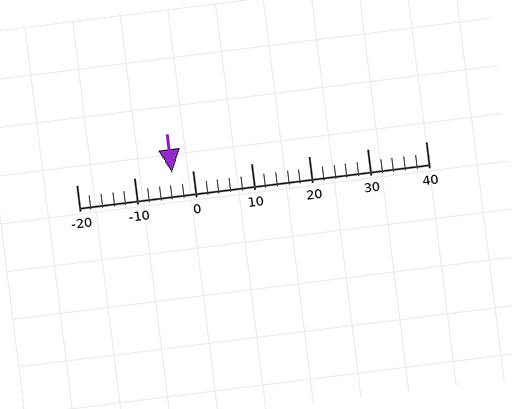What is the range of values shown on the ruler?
The ruler shows values from -20 to 40.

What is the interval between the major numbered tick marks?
The major tick marks are spaced 10 units apart.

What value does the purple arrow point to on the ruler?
The purple arrow points to approximately -4.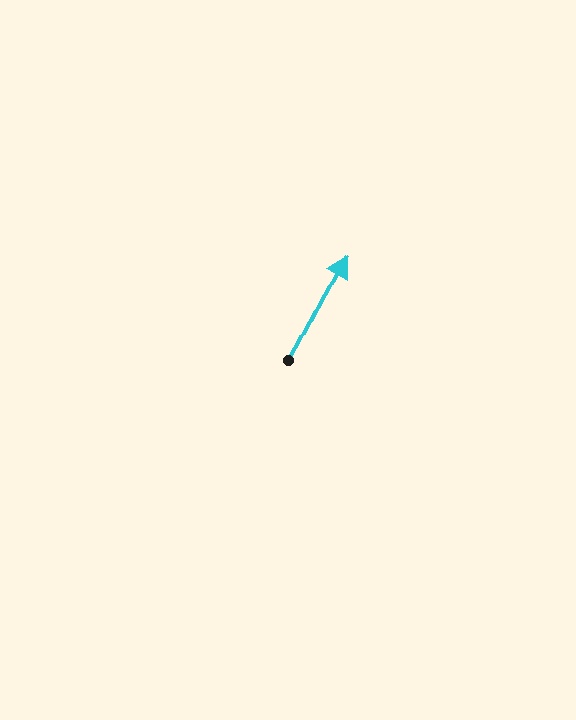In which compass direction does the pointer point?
Northeast.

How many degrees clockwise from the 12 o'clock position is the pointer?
Approximately 29 degrees.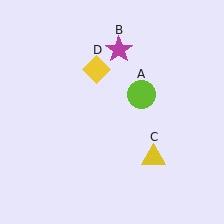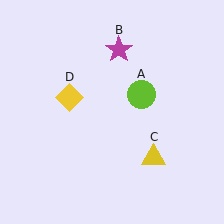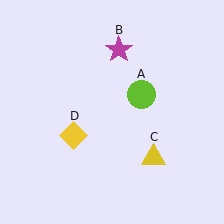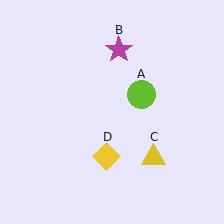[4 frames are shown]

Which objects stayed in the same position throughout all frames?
Lime circle (object A) and magenta star (object B) and yellow triangle (object C) remained stationary.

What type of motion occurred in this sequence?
The yellow diamond (object D) rotated counterclockwise around the center of the scene.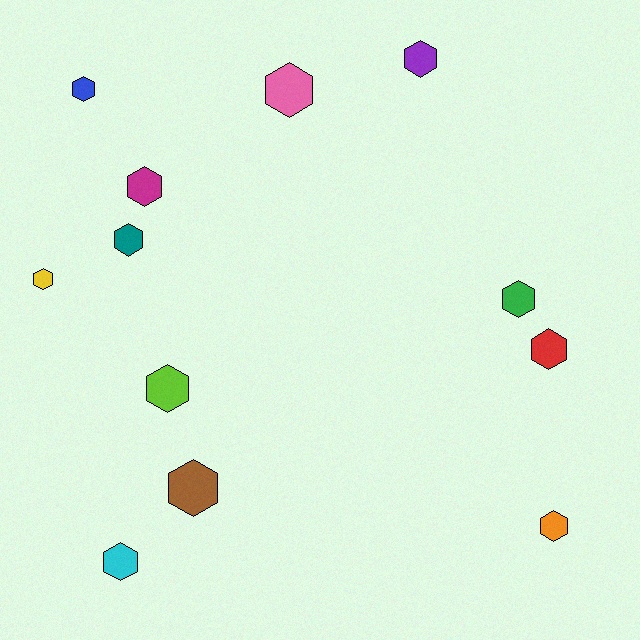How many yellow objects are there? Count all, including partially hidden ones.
There is 1 yellow object.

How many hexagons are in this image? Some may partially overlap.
There are 12 hexagons.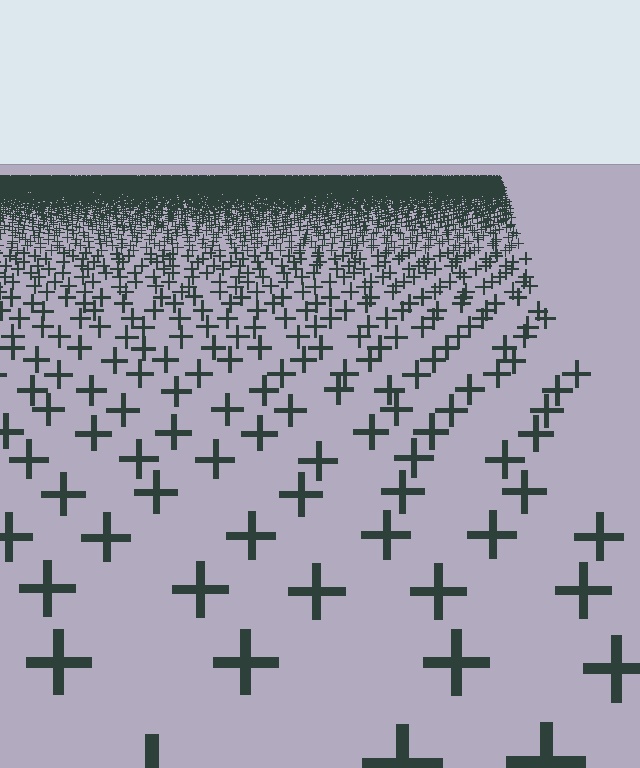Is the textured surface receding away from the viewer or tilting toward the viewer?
The surface is receding away from the viewer. Texture elements get smaller and denser toward the top.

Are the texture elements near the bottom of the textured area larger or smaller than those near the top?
Larger. Near the bottom, elements are closer to the viewer and appear at a bigger on-screen size.